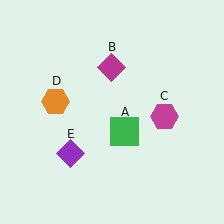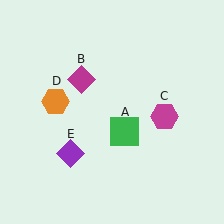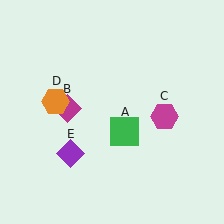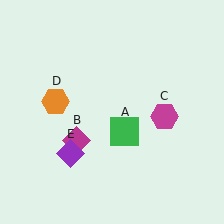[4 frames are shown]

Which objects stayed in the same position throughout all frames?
Green square (object A) and magenta hexagon (object C) and orange hexagon (object D) and purple diamond (object E) remained stationary.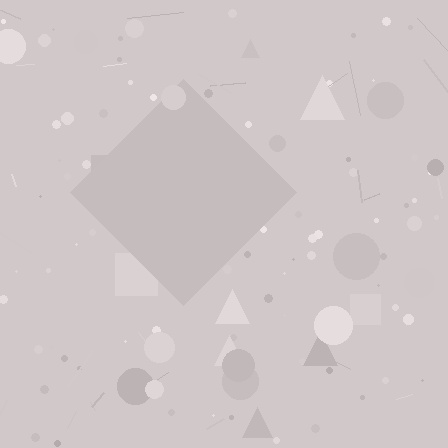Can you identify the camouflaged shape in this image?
The camouflaged shape is a diamond.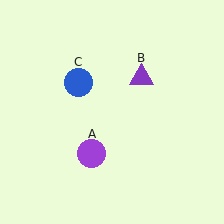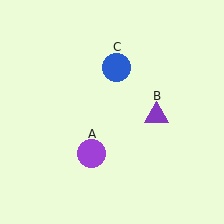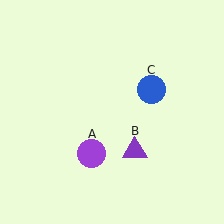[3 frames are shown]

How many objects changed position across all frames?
2 objects changed position: purple triangle (object B), blue circle (object C).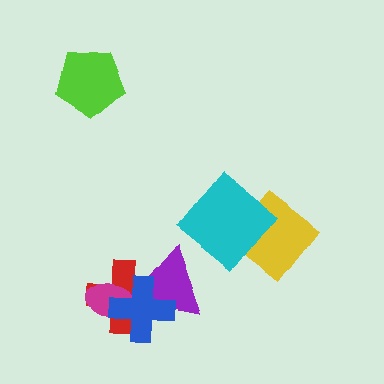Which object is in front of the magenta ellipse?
The blue cross is in front of the magenta ellipse.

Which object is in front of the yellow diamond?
The cyan diamond is in front of the yellow diamond.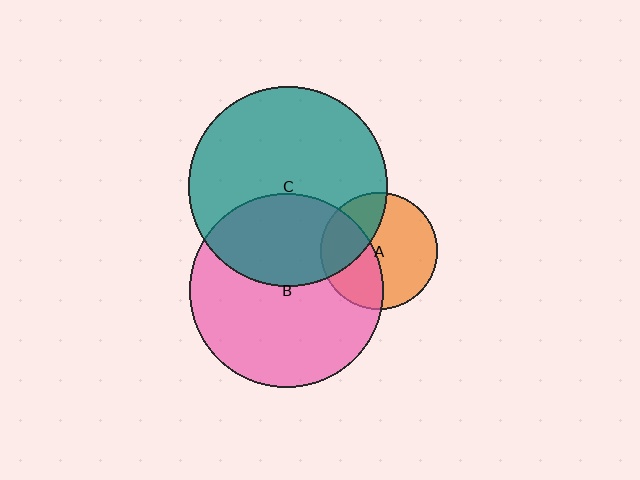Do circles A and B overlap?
Yes.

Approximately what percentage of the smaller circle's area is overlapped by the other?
Approximately 40%.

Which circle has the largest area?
Circle C (teal).